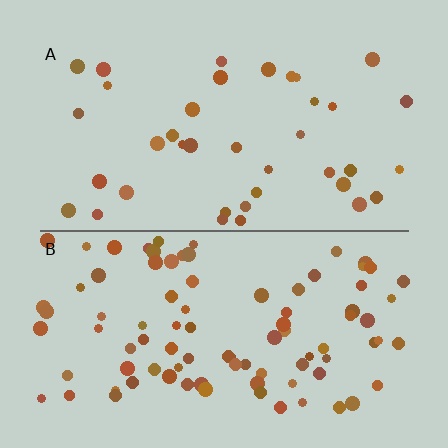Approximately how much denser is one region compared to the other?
Approximately 2.4× — region B over region A.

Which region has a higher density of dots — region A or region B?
B (the bottom).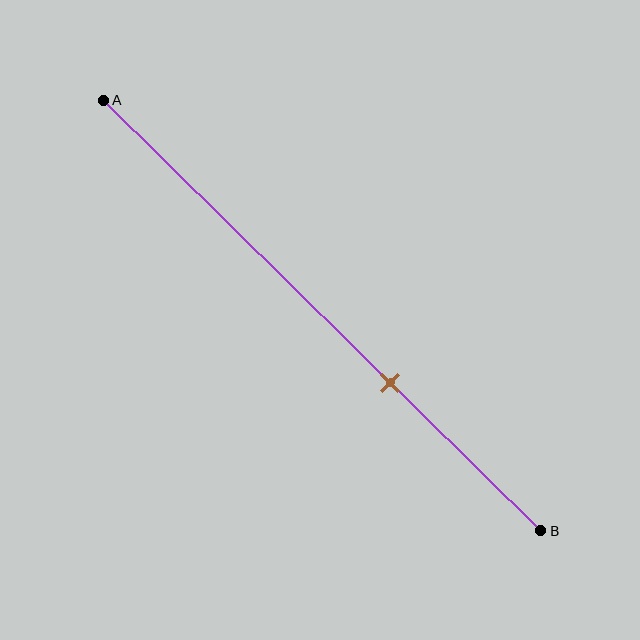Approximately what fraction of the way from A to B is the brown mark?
The brown mark is approximately 65% of the way from A to B.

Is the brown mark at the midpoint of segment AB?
No, the mark is at about 65% from A, not at the 50% midpoint.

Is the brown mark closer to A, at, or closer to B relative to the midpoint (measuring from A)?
The brown mark is closer to point B than the midpoint of segment AB.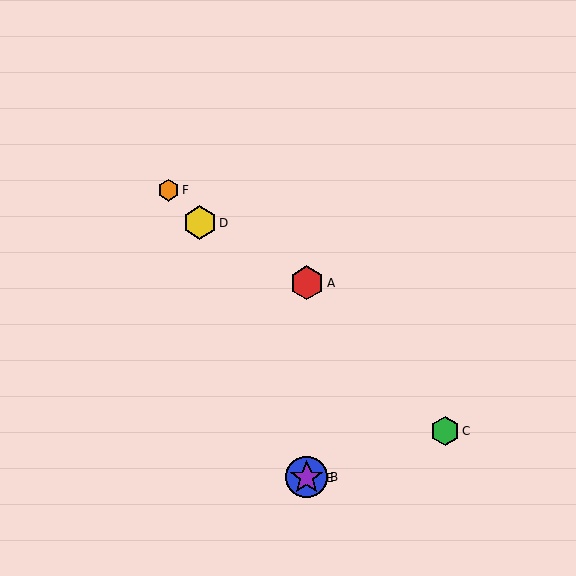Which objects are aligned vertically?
Objects A, B, E are aligned vertically.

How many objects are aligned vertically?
3 objects (A, B, E) are aligned vertically.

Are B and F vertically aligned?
No, B is at x≈307 and F is at x≈169.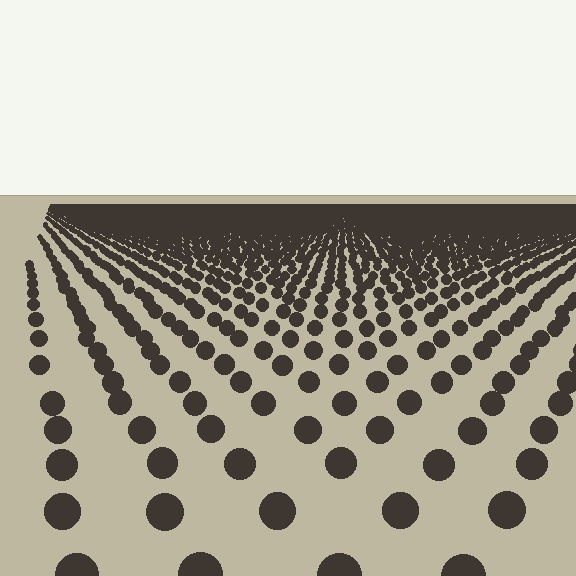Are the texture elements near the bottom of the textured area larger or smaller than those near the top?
Larger. Near the bottom, elements are closer to the viewer and appear at a bigger on-screen size.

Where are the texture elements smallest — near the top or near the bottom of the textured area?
Near the top.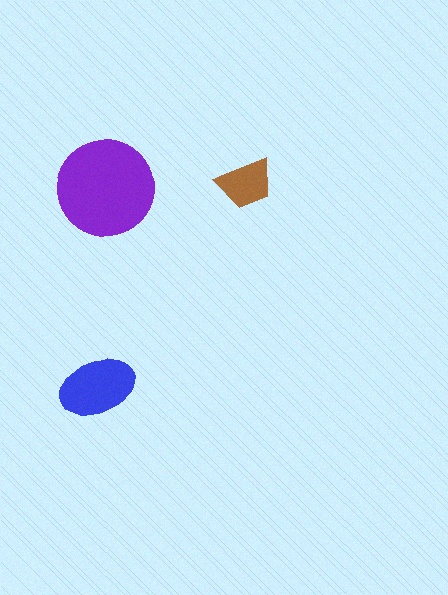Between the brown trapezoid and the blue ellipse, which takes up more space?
The blue ellipse.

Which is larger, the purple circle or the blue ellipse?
The purple circle.